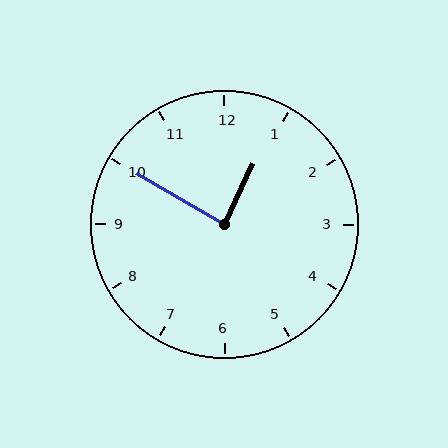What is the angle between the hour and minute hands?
Approximately 85 degrees.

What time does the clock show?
12:50.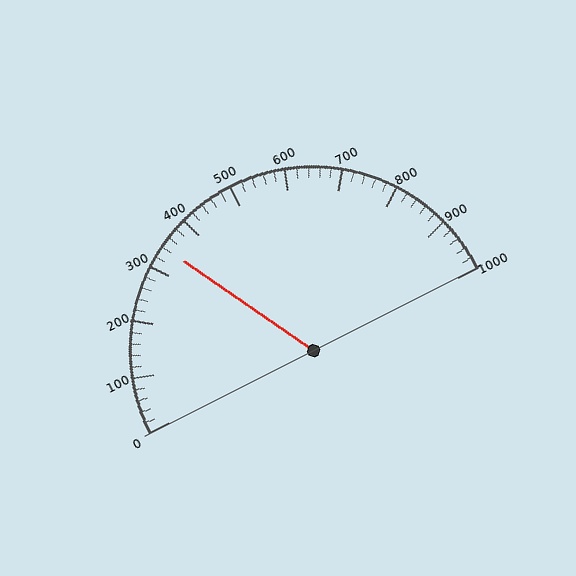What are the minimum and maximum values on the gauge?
The gauge ranges from 0 to 1000.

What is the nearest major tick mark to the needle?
The nearest major tick mark is 300.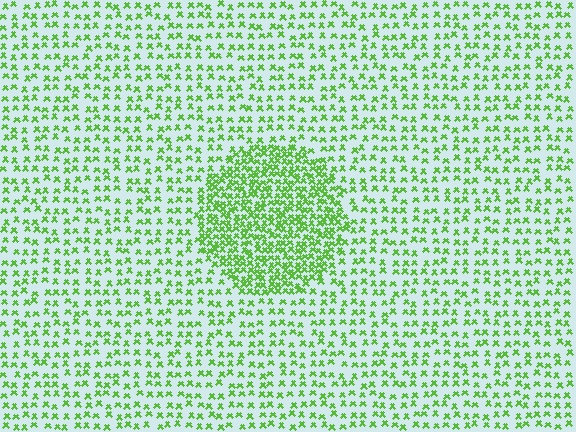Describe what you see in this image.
The image contains small lime elements arranged at two different densities. A circle-shaped region is visible where the elements are more densely packed than the surrounding area.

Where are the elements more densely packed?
The elements are more densely packed inside the circle boundary.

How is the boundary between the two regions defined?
The boundary is defined by a change in element density (approximately 2.2x ratio). All elements are the same color, size, and shape.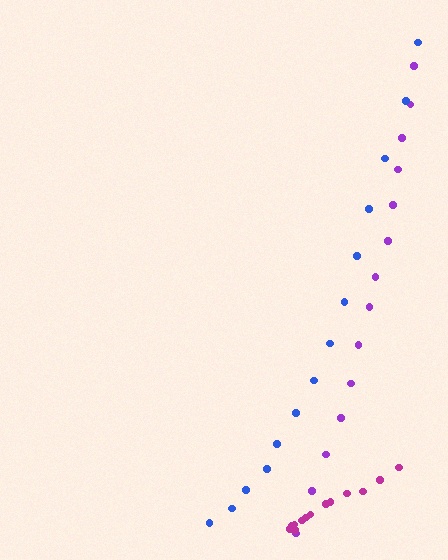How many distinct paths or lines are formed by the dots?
There are 3 distinct paths.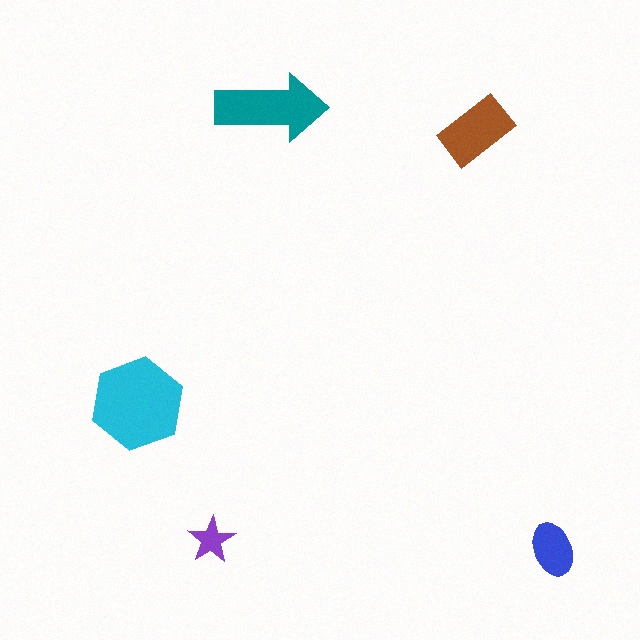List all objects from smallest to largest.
The purple star, the blue ellipse, the brown rectangle, the teal arrow, the cyan hexagon.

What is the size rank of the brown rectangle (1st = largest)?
3rd.